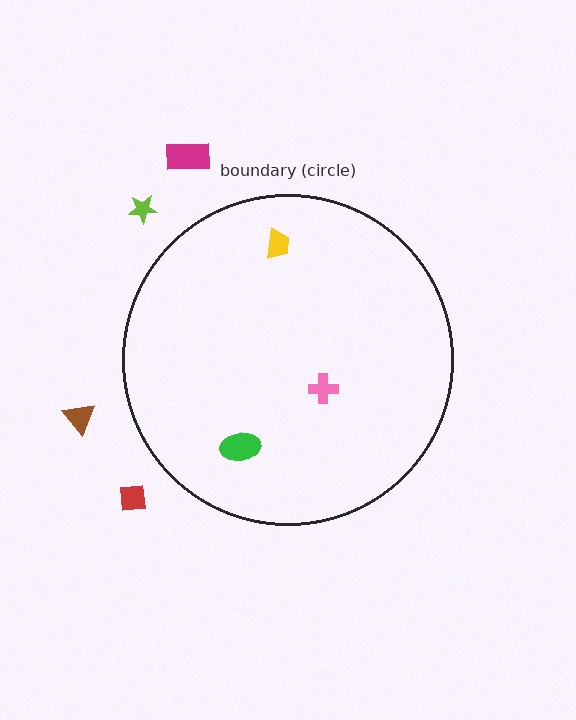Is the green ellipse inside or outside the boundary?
Inside.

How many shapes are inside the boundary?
3 inside, 4 outside.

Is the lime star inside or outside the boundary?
Outside.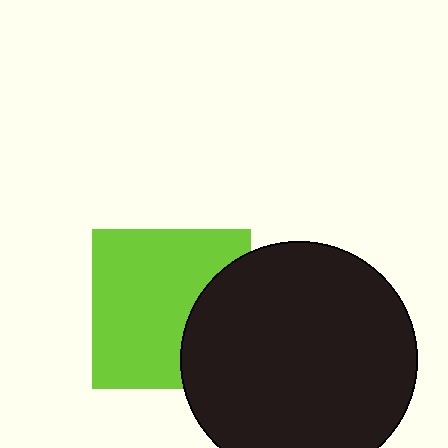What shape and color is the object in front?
The object in front is a black circle.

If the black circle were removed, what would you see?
You would see the complete lime square.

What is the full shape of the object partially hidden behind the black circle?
The partially hidden object is a lime square.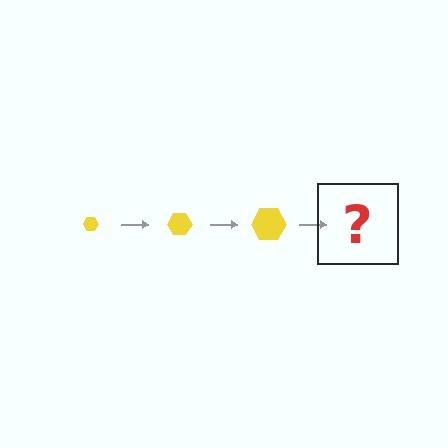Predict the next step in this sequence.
The next step is a yellow hexagon, larger than the previous one.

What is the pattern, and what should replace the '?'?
The pattern is that the hexagon gets progressively larger each step. The '?' should be a yellow hexagon, larger than the previous one.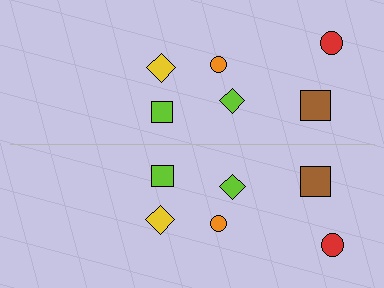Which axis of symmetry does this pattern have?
The pattern has a horizontal axis of symmetry running through the center of the image.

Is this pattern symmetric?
Yes, this pattern has bilateral (reflection) symmetry.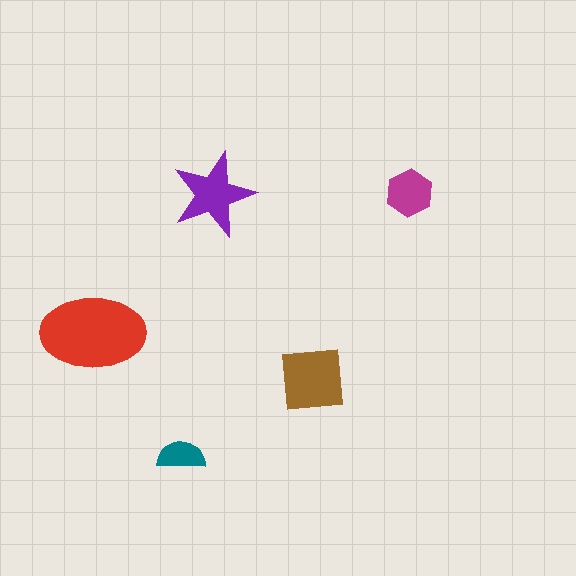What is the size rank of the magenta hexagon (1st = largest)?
4th.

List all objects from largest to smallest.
The red ellipse, the brown square, the purple star, the magenta hexagon, the teal semicircle.